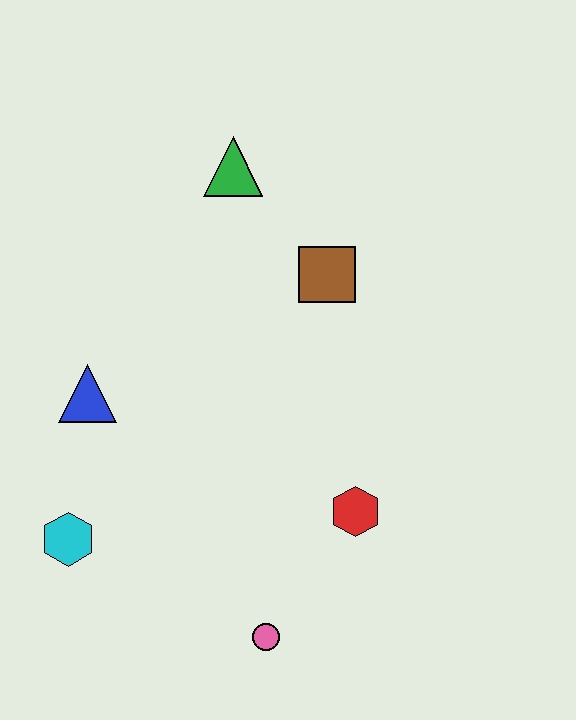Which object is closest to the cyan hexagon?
The blue triangle is closest to the cyan hexagon.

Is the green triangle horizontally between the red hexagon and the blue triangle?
Yes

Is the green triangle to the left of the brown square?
Yes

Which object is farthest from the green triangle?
The pink circle is farthest from the green triangle.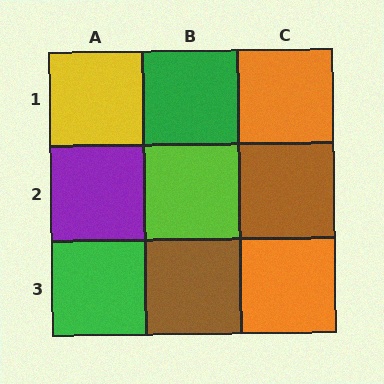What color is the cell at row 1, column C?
Orange.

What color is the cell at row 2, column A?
Purple.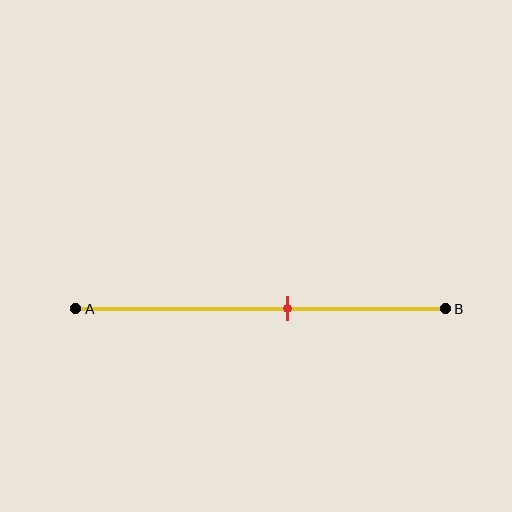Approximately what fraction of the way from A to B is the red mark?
The red mark is approximately 55% of the way from A to B.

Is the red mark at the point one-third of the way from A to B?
No, the mark is at about 55% from A, not at the 33% one-third point.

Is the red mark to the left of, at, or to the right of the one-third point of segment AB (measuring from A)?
The red mark is to the right of the one-third point of segment AB.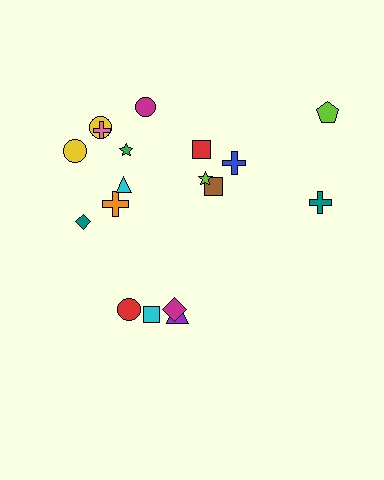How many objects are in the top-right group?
There are 6 objects.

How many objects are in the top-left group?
There are 8 objects.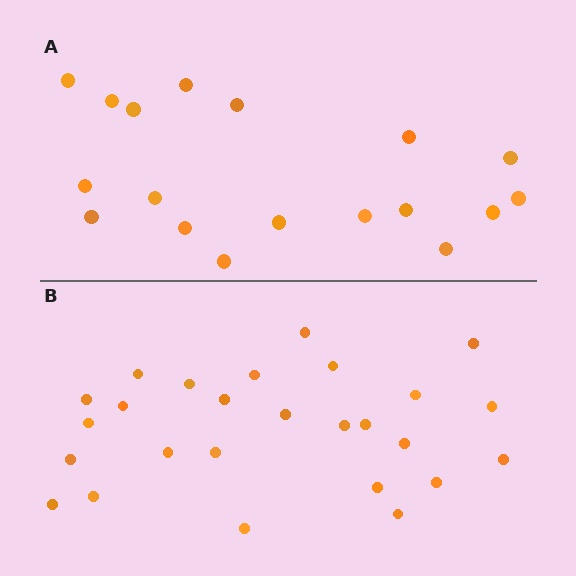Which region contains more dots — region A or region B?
Region B (the bottom region) has more dots.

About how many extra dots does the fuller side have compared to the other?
Region B has roughly 8 or so more dots than region A.